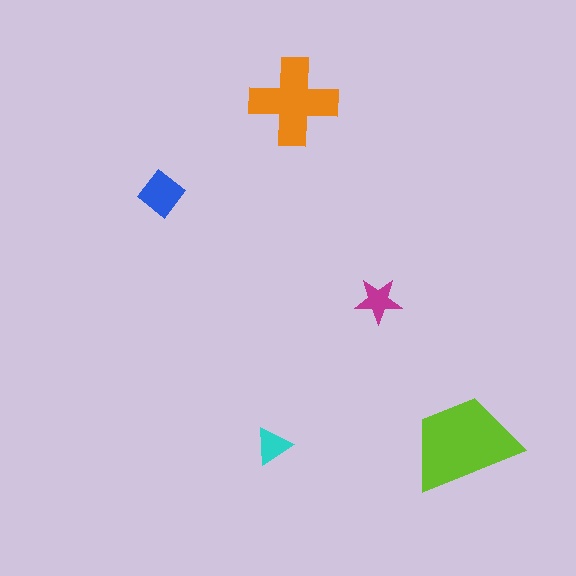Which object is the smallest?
The cyan triangle.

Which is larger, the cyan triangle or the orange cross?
The orange cross.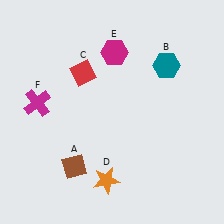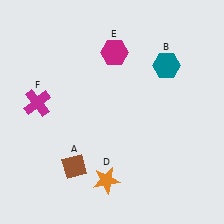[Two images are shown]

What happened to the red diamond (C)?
The red diamond (C) was removed in Image 2. It was in the top-left area of Image 1.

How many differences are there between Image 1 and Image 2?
There is 1 difference between the two images.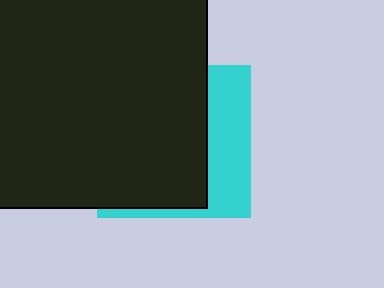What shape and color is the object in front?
The object in front is a black square.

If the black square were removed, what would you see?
You would see the complete cyan square.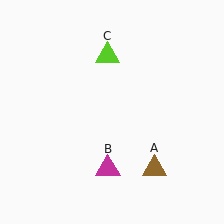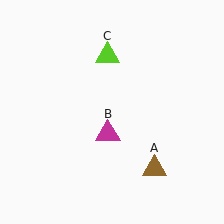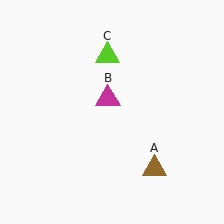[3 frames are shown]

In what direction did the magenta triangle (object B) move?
The magenta triangle (object B) moved up.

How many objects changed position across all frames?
1 object changed position: magenta triangle (object B).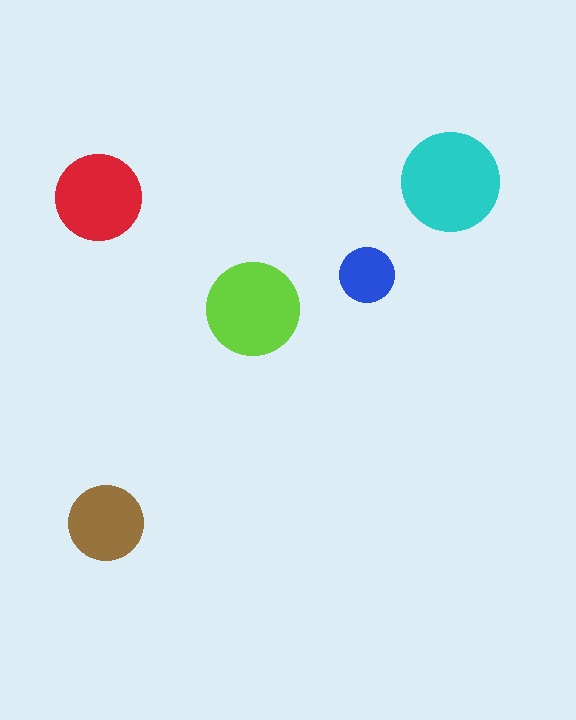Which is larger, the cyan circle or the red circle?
The cyan one.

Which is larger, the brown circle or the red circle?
The red one.